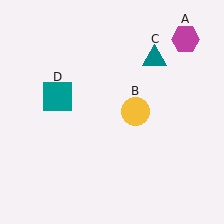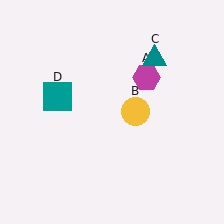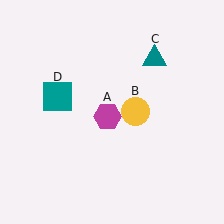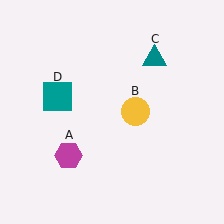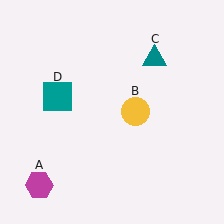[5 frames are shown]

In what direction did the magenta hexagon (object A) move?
The magenta hexagon (object A) moved down and to the left.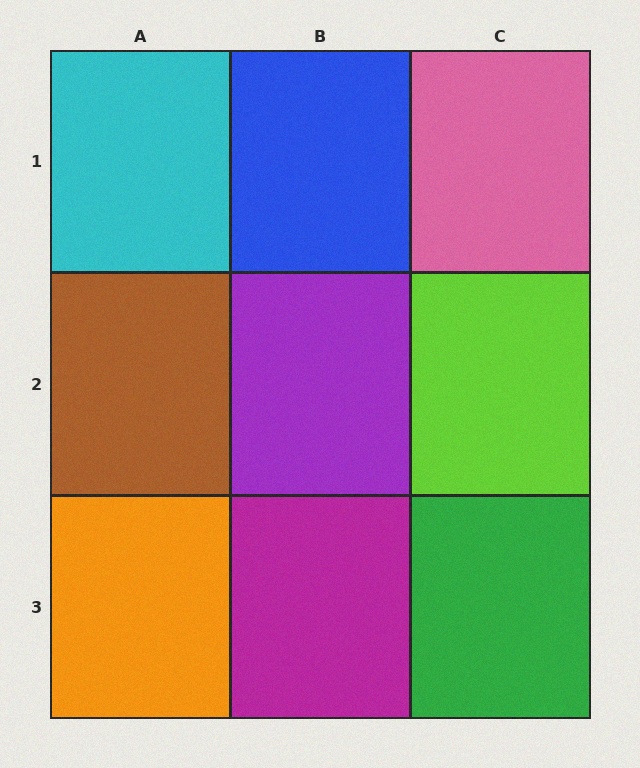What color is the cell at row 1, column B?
Blue.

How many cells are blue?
1 cell is blue.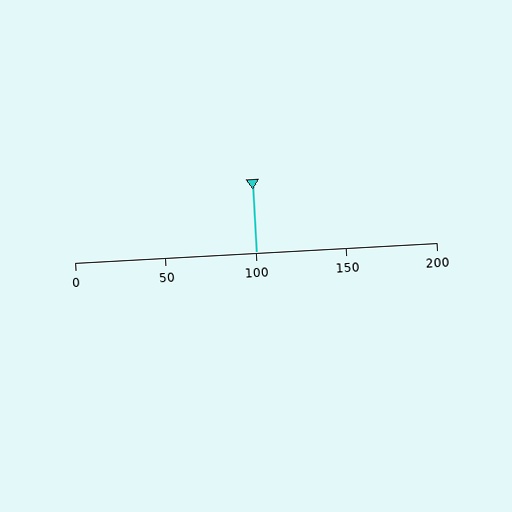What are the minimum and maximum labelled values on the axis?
The axis runs from 0 to 200.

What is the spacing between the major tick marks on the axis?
The major ticks are spaced 50 apart.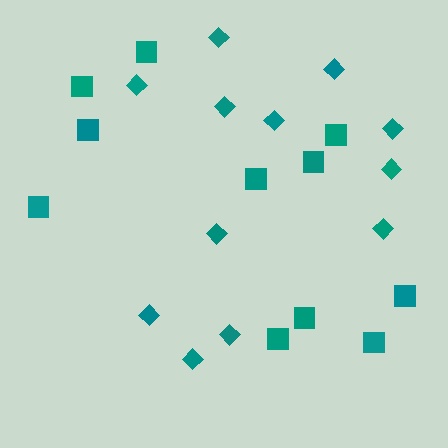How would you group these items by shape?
There are 2 groups: one group of squares (11) and one group of diamonds (12).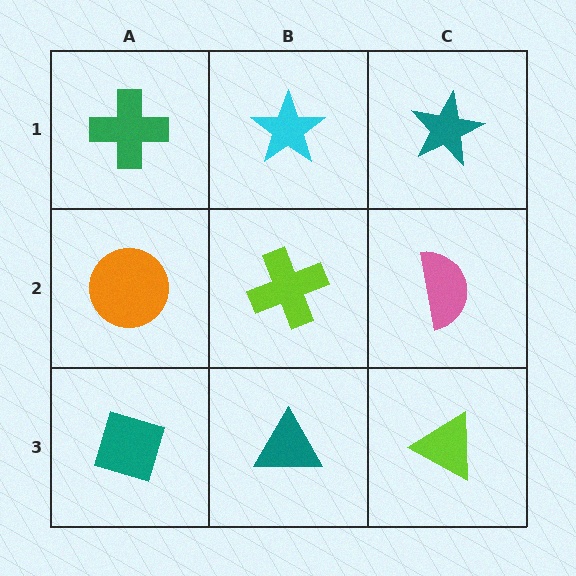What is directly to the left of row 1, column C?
A cyan star.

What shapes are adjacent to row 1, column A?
An orange circle (row 2, column A), a cyan star (row 1, column B).